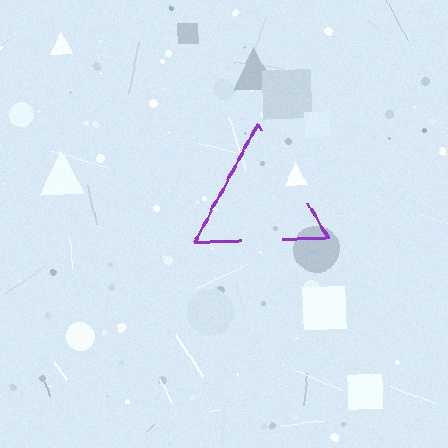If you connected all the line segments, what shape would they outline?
They would outline a triangle.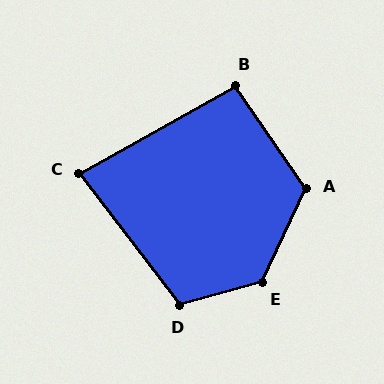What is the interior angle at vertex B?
Approximately 96 degrees (obtuse).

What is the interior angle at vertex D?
Approximately 112 degrees (obtuse).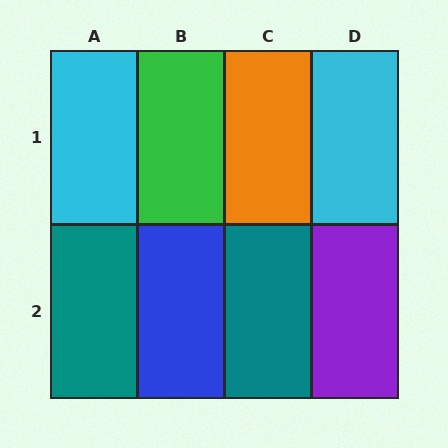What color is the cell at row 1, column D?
Cyan.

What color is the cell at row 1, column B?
Green.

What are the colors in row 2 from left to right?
Teal, blue, teal, purple.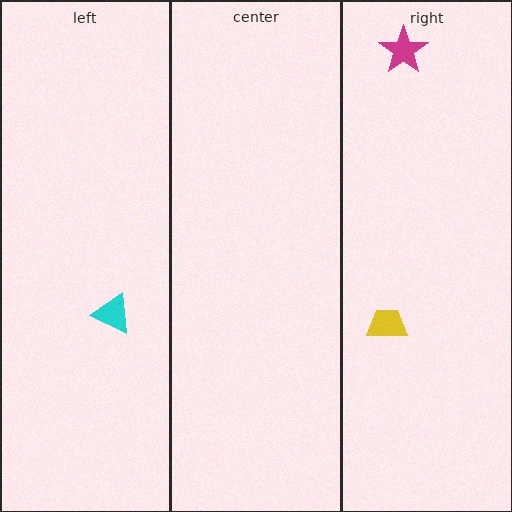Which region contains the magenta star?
The right region.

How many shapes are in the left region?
1.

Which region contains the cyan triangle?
The left region.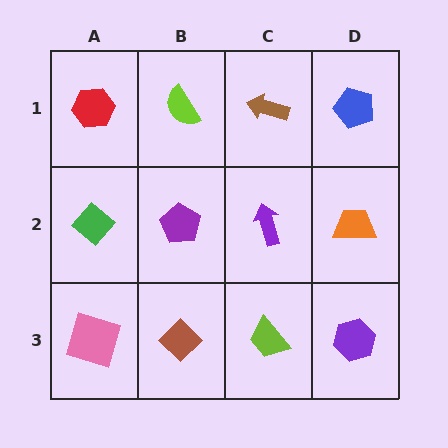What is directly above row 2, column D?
A blue pentagon.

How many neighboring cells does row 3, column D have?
2.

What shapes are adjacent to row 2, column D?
A blue pentagon (row 1, column D), a purple hexagon (row 3, column D), a purple arrow (row 2, column C).